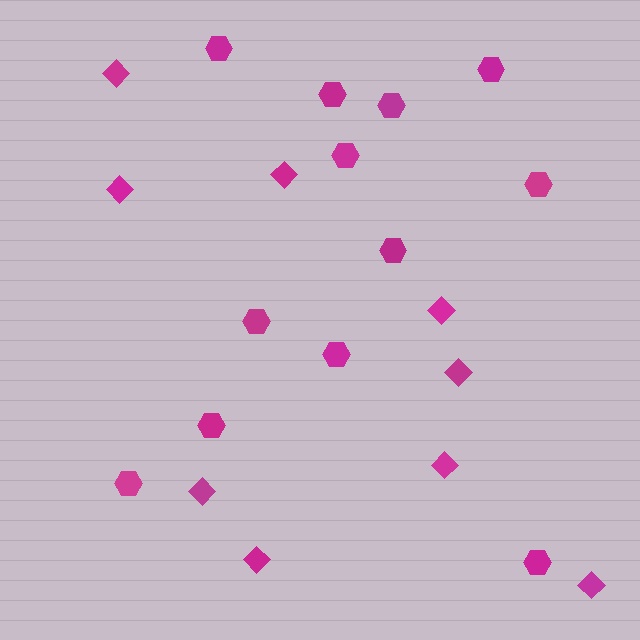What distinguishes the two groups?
There are 2 groups: one group of hexagons (12) and one group of diamonds (9).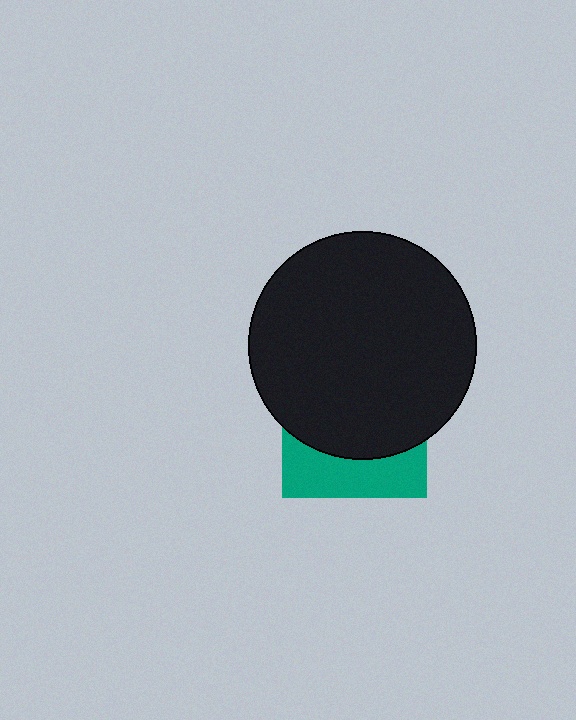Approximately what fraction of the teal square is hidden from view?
Roughly 68% of the teal square is hidden behind the black circle.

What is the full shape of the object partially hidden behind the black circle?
The partially hidden object is a teal square.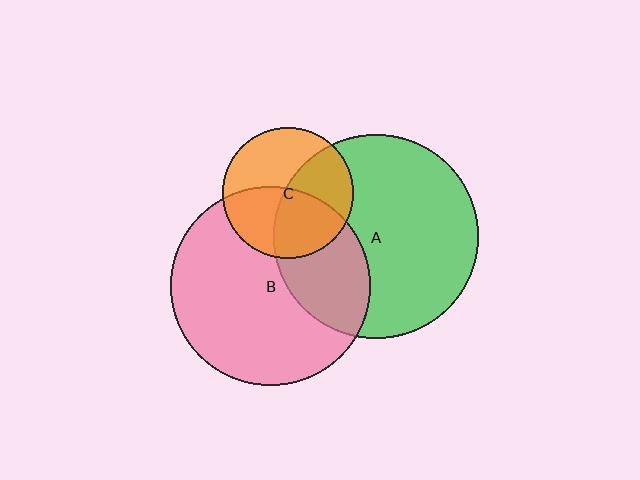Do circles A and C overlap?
Yes.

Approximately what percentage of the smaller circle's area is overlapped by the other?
Approximately 45%.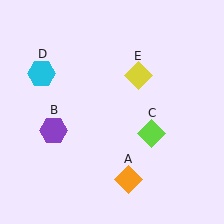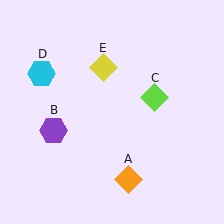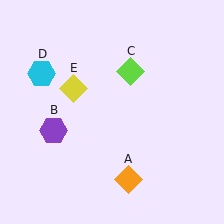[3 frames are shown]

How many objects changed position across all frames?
2 objects changed position: lime diamond (object C), yellow diamond (object E).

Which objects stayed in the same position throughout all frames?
Orange diamond (object A) and purple hexagon (object B) and cyan hexagon (object D) remained stationary.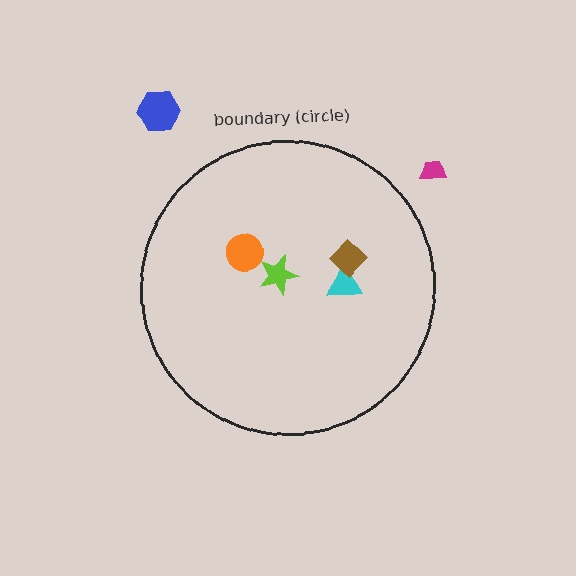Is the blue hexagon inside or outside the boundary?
Outside.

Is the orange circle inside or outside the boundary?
Inside.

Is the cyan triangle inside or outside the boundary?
Inside.